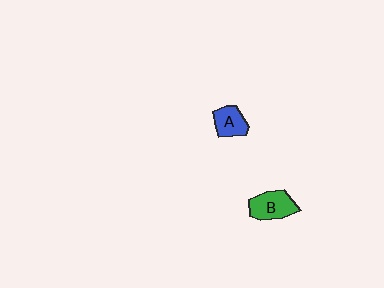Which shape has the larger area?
Shape B (green).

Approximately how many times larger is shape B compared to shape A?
Approximately 1.3 times.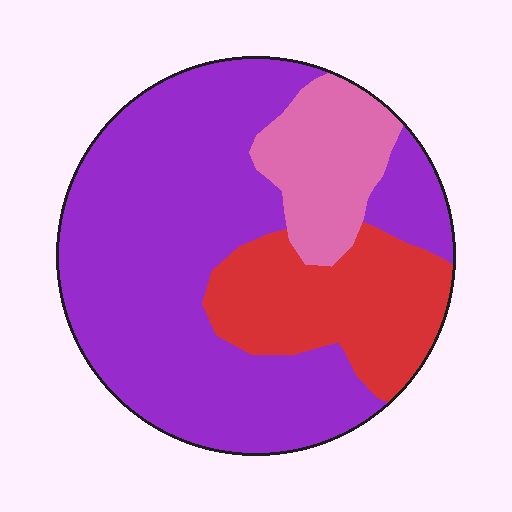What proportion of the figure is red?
Red covers around 20% of the figure.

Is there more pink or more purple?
Purple.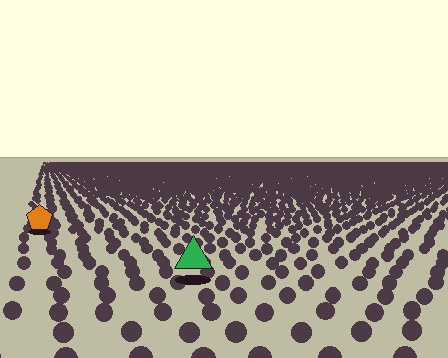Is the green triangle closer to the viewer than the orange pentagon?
Yes. The green triangle is closer — you can tell from the texture gradient: the ground texture is coarser near it.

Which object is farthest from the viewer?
The orange pentagon is farthest from the viewer. It appears smaller and the ground texture around it is denser.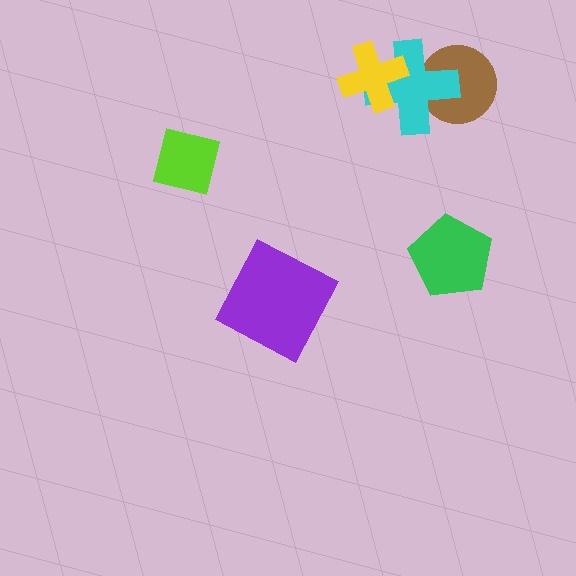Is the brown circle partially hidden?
Yes, it is partially covered by another shape.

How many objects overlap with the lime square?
0 objects overlap with the lime square.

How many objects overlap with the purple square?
0 objects overlap with the purple square.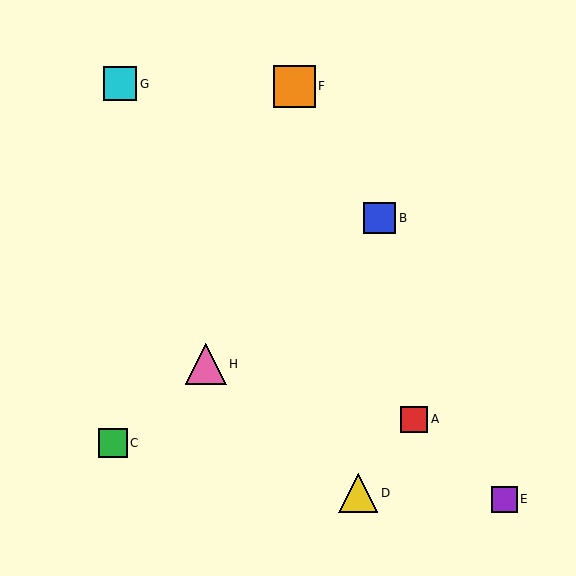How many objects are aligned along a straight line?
3 objects (B, C, H) are aligned along a straight line.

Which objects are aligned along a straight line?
Objects B, C, H are aligned along a straight line.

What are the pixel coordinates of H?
Object H is at (206, 364).